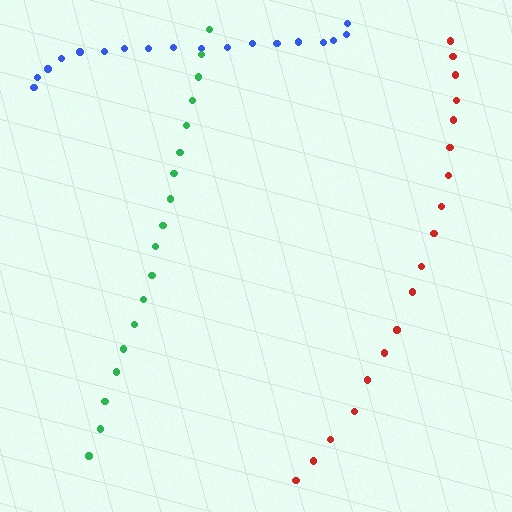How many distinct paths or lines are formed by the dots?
There are 3 distinct paths.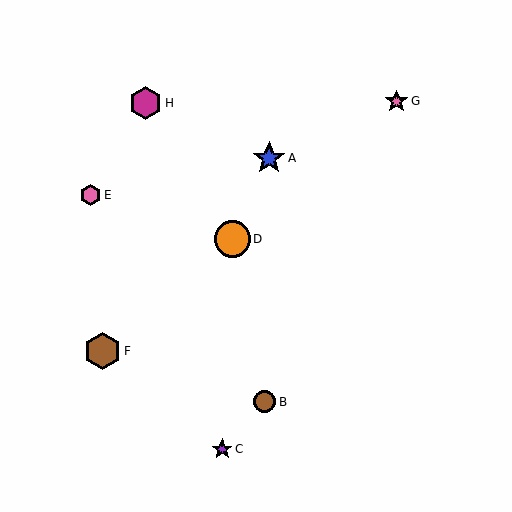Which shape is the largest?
The brown hexagon (labeled F) is the largest.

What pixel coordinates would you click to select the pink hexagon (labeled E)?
Click at (91, 195) to select the pink hexagon E.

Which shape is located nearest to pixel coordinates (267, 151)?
The blue star (labeled A) at (269, 158) is nearest to that location.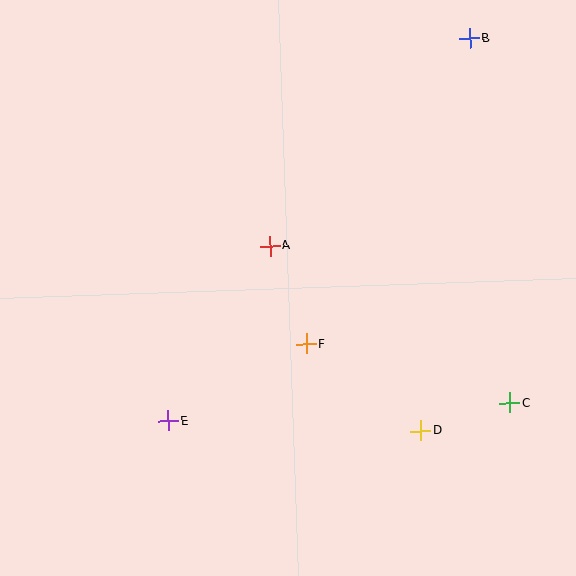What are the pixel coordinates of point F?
Point F is at (306, 344).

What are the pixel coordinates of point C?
Point C is at (510, 403).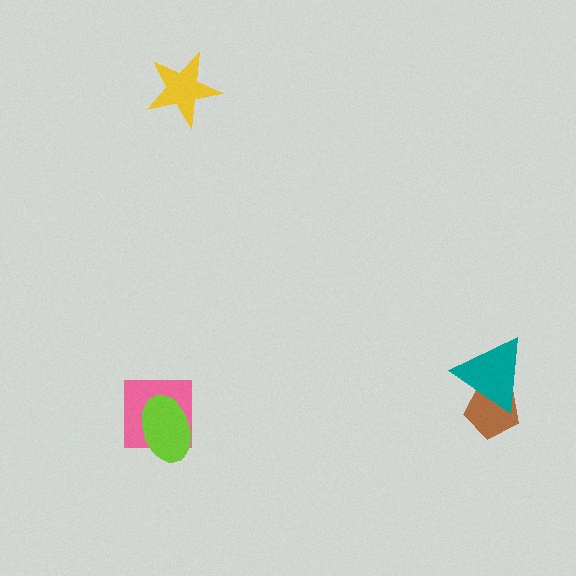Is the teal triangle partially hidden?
No, no other shape covers it.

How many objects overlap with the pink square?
1 object overlaps with the pink square.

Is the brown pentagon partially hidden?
Yes, it is partially covered by another shape.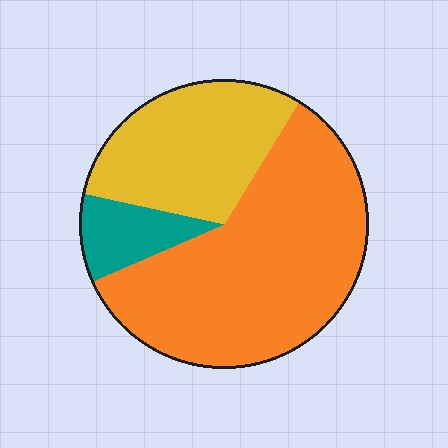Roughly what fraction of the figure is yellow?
Yellow covers about 30% of the figure.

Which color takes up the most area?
Orange, at roughly 60%.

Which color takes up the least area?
Teal, at roughly 10%.